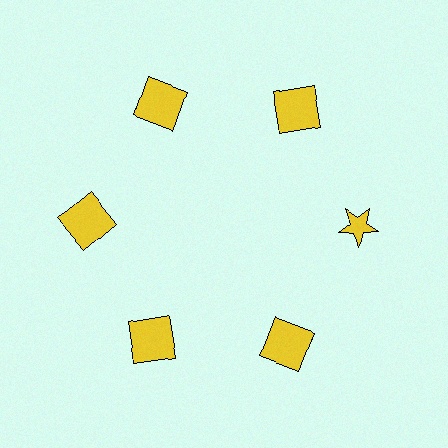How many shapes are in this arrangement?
There are 6 shapes arranged in a ring pattern.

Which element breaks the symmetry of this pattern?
The yellow star at roughly the 3 o'clock position breaks the symmetry. All other shapes are yellow squares.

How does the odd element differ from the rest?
It has a different shape: star instead of square.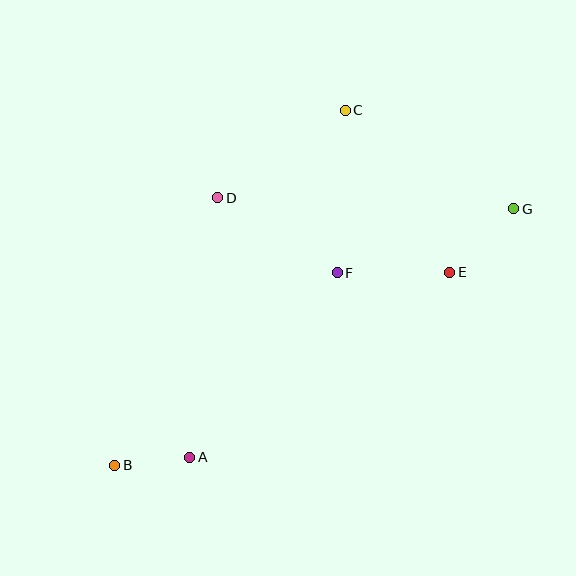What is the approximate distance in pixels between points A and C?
The distance between A and C is approximately 380 pixels.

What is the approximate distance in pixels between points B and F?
The distance between B and F is approximately 294 pixels.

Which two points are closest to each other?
Points A and B are closest to each other.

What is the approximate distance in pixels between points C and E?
The distance between C and E is approximately 192 pixels.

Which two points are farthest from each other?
Points B and G are farthest from each other.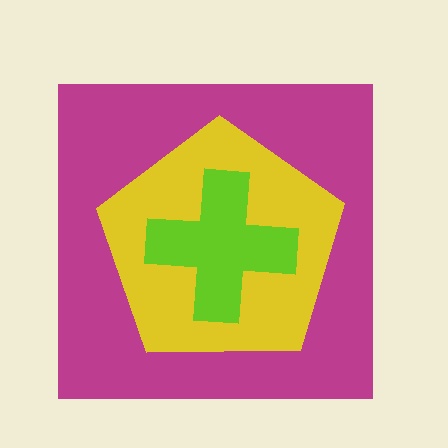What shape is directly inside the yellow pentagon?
The lime cross.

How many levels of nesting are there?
3.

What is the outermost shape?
The magenta square.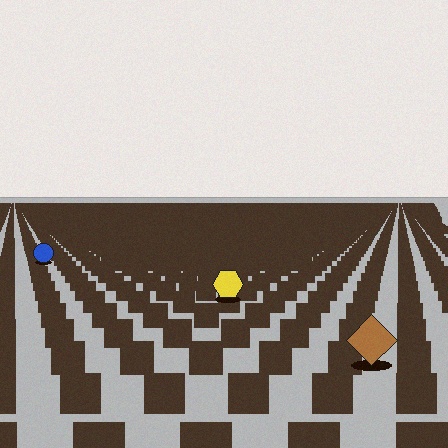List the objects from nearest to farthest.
From nearest to farthest: the brown diamond, the yellow hexagon, the blue circle.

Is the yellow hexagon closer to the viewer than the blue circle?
Yes. The yellow hexagon is closer — you can tell from the texture gradient: the ground texture is coarser near it.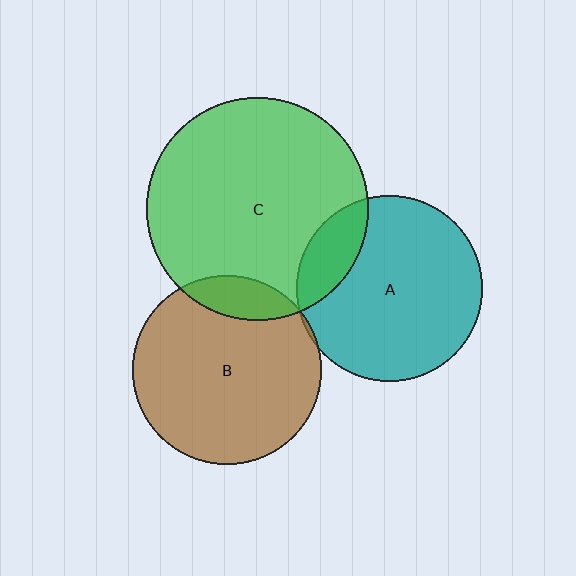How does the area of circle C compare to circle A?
Approximately 1.4 times.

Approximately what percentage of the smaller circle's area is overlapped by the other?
Approximately 15%.